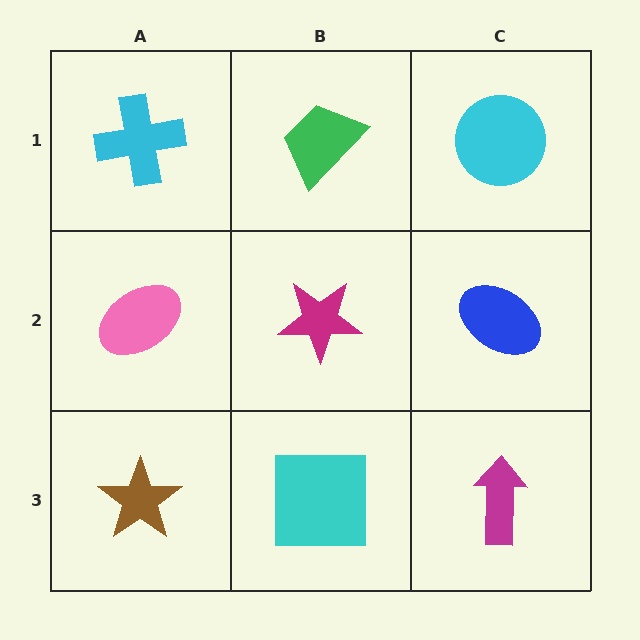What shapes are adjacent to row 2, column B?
A green trapezoid (row 1, column B), a cyan square (row 3, column B), a pink ellipse (row 2, column A), a blue ellipse (row 2, column C).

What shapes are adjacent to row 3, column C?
A blue ellipse (row 2, column C), a cyan square (row 3, column B).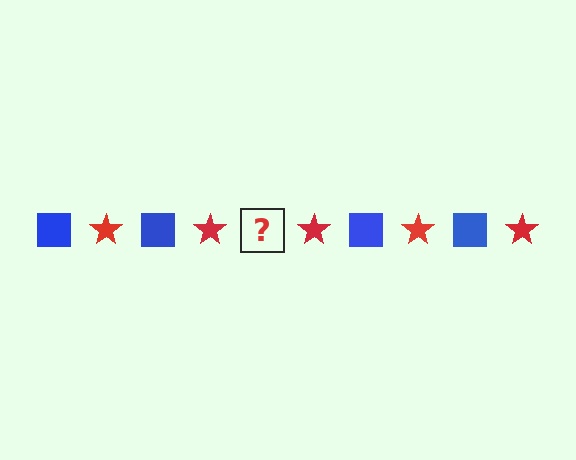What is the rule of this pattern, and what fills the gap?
The rule is that the pattern alternates between blue square and red star. The gap should be filled with a blue square.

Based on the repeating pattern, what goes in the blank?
The blank should be a blue square.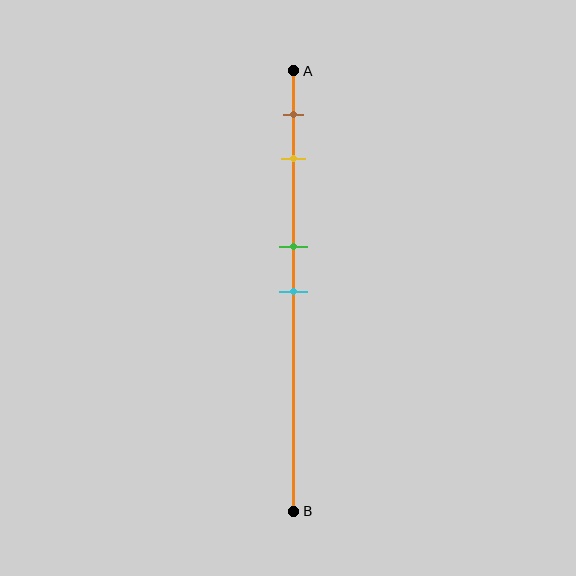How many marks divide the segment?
There are 4 marks dividing the segment.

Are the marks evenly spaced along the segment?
No, the marks are not evenly spaced.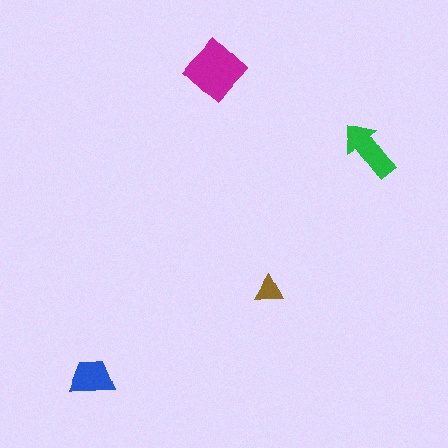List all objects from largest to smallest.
The magenta diamond, the green arrow, the blue trapezoid, the brown triangle.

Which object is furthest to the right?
The green arrow is rightmost.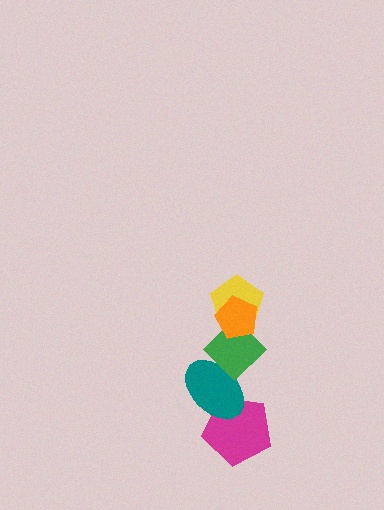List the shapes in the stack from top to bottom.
From top to bottom: the orange pentagon, the yellow pentagon, the green diamond, the teal ellipse, the magenta pentagon.